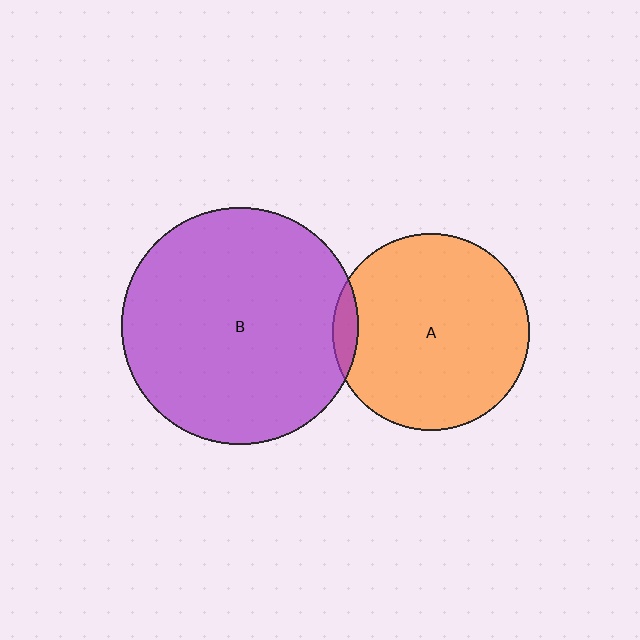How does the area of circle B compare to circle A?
Approximately 1.4 times.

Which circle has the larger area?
Circle B (purple).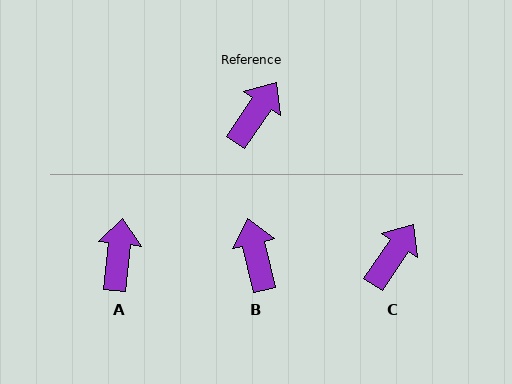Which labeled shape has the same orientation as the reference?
C.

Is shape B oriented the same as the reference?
No, it is off by about 47 degrees.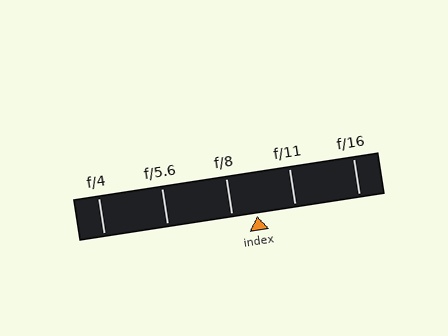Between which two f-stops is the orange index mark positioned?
The index mark is between f/8 and f/11.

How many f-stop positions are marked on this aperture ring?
There are 5 f-stop positions marked.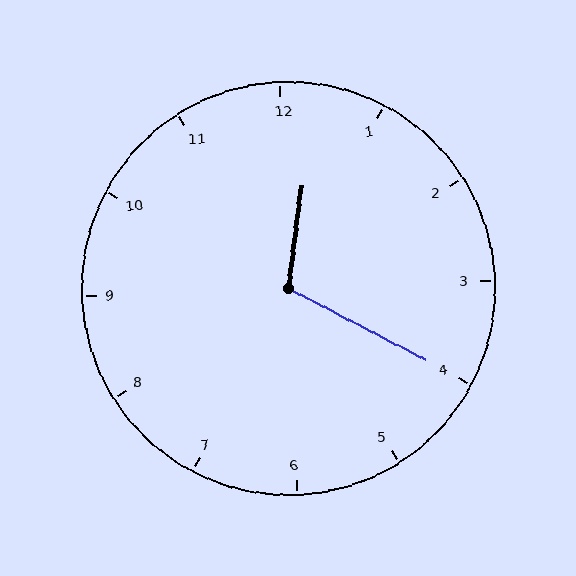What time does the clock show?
12:20.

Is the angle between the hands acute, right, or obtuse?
It is obtuse.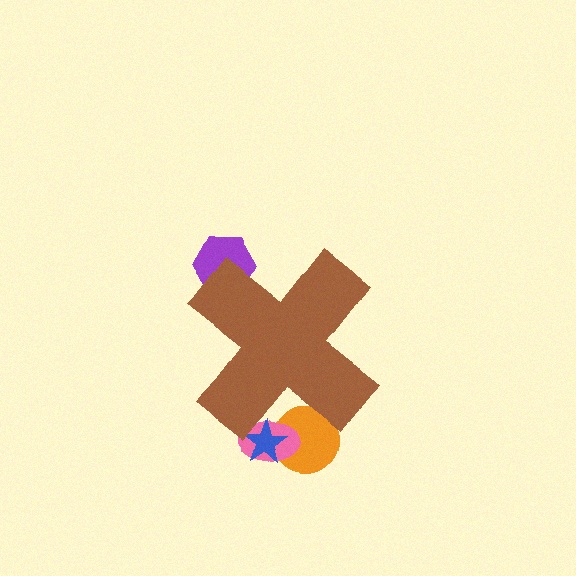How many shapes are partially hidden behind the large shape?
4 shapes are partially hidden.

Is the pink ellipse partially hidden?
Yes, the pink ellipse is partially hidden behind the brown cross.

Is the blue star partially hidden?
Yes, the blue star is partially hidden behind the brown cross.